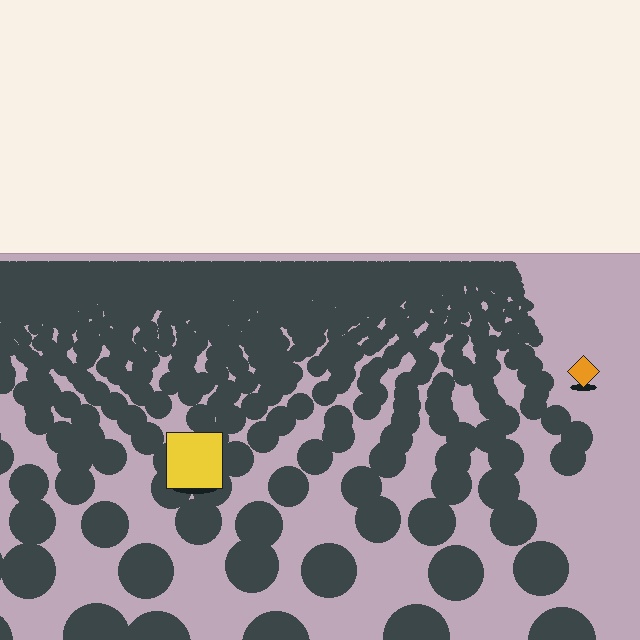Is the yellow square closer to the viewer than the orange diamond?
Yes. The yellow square is closer — you can tell from the texture gradient: the ground texture is coarser near it.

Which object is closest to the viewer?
The yellow square is closest. The texture marks near it are larger and more spread out.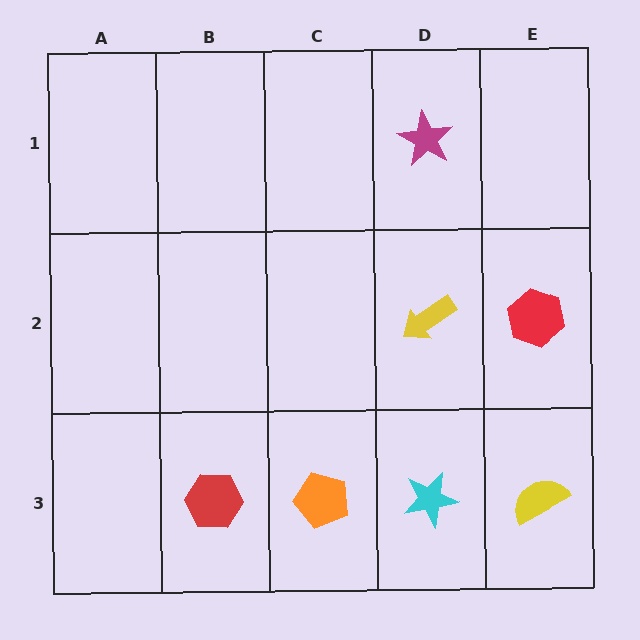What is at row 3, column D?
A cyan star.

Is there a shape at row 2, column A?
No, that cell is empty.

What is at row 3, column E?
A yellow semicircle.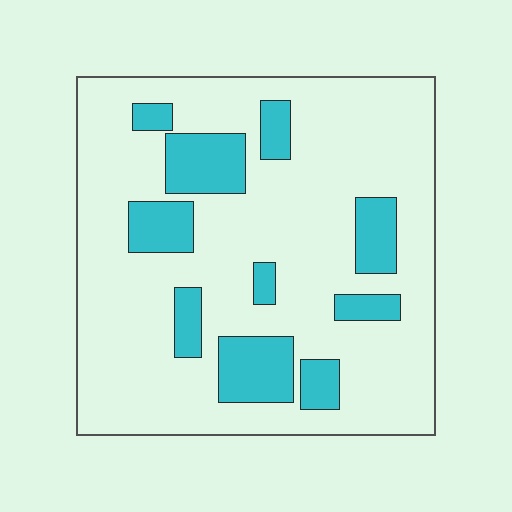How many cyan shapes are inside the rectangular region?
10.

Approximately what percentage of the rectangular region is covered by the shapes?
Approximately 20%.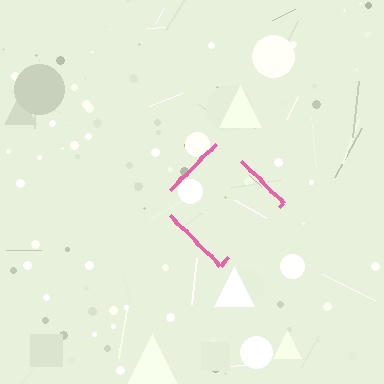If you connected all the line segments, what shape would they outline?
They would outline a diamond.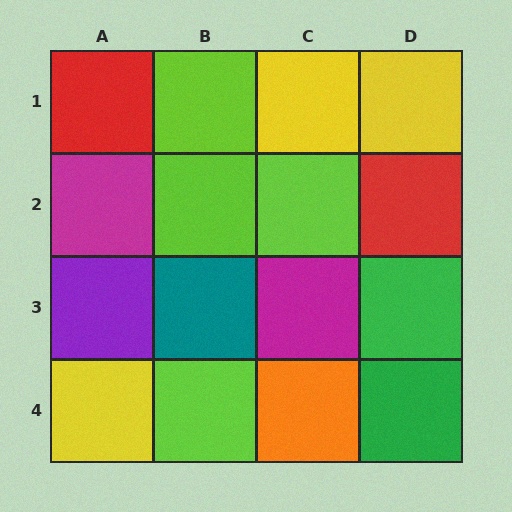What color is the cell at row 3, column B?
Teal.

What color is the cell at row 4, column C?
Orange.